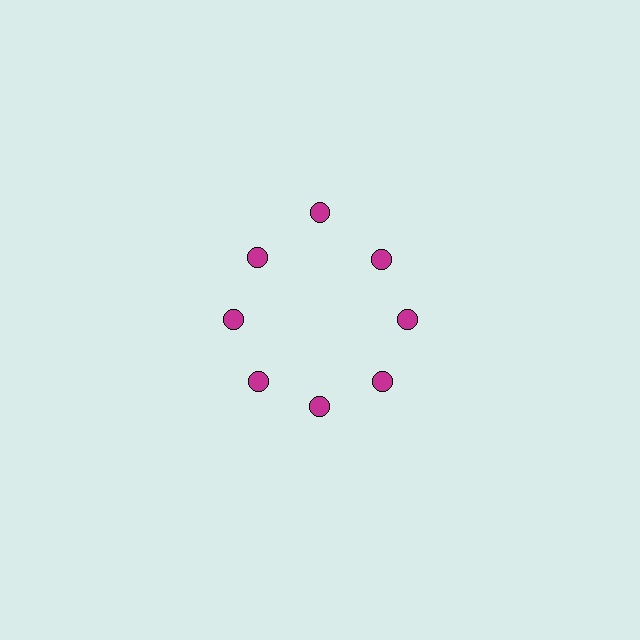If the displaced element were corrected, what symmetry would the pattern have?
It would have 8-fold rotational symmetry — the pattern would map onto itself every 45 degrees.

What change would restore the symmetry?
The symmetry would be restored by moving it inward, back onto the ring so that all 8 circles sit at equal angles and equal distance from the center.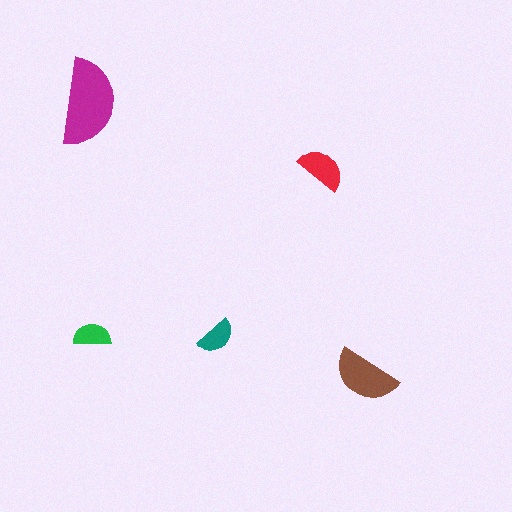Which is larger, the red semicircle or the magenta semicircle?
The magenta one.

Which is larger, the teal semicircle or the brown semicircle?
The brown one.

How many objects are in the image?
There are 5 objects in the image.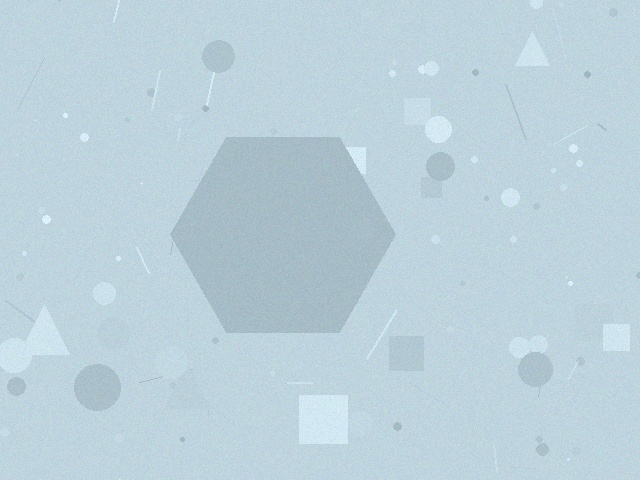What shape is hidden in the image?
A hexagon is hidden in the image.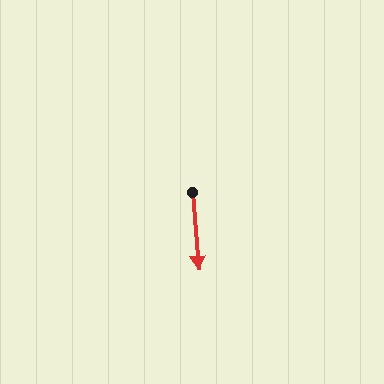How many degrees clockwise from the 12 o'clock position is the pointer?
Approximately 175 degrees.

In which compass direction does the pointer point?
South.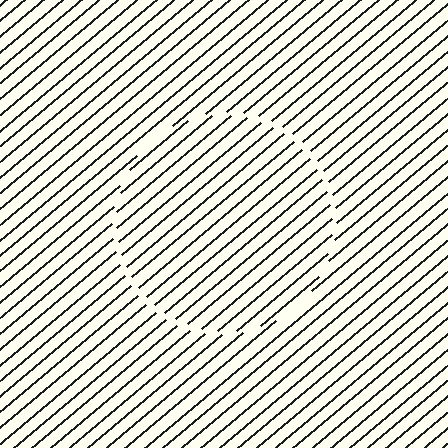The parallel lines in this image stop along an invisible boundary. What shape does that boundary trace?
An illusory circle. The interior of the shape contains the same grating, shifted by half a period — the contour is defined by the phase discontinuity where line-ends from the inner and outer gratings abut.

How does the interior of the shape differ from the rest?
The interior of the shape contains the same grating, shifted by half a period — the contour is defined by the phase discontinuity where line-ends from the inner and outer gratings abut.